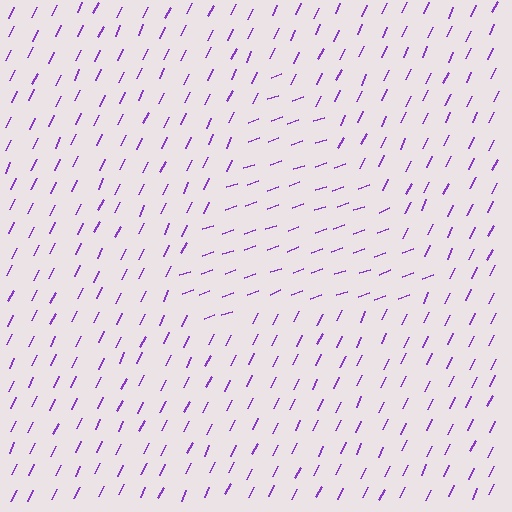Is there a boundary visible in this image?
Yes, there is a texture boundary formed by a change in line orientation.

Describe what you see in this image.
The image is filled with small purple line segments. A triangle region in the image has lines oriented differently from the surrounding lines, creating a visible texture boundary.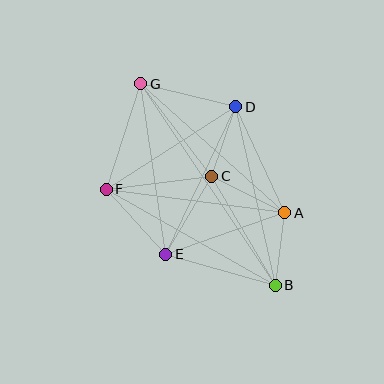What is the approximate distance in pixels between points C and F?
The distance between C and F is approximately 106 pixels.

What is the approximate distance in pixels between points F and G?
The distance between F and G is approximately 111 pixels.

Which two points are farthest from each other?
Points B and G are farthest from each other.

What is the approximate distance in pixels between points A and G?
The distance between A and G is approximately 194 pixels.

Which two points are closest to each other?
Points A and B are closest to each other.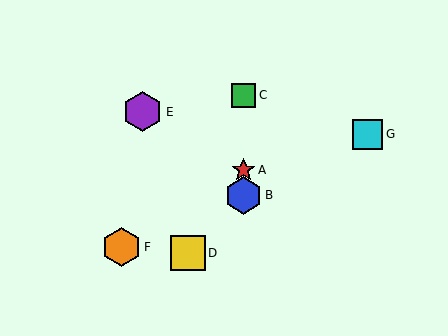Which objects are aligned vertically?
Objects A, B, C are aligned vertically.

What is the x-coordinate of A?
Object A is at x≈243.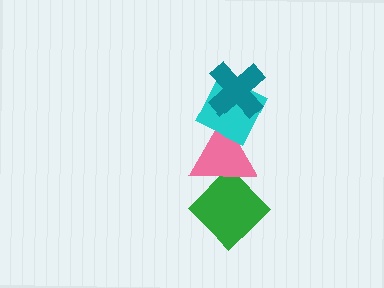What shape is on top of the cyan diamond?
The teal cross is on top of the cyan diamond.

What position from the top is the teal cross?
The teal cross is 1st from the top.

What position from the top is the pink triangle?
The pink triangle is 3rd from the top.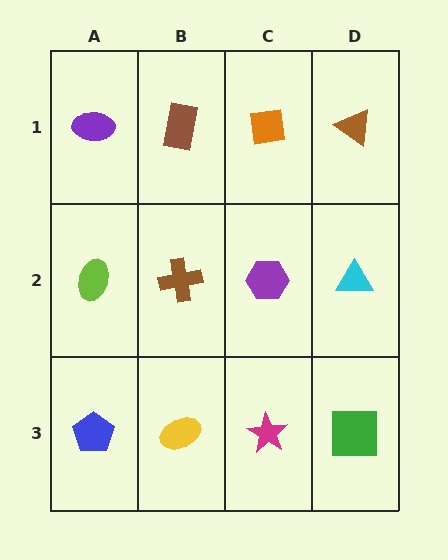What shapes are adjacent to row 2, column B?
A brown rectangle (row 1, column B), a yellow ellipse (row 3, column B), a lime ellipse (row 2, column A), a purple hexagon (row 2, column C).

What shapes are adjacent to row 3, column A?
A lime ellipse (row 2, column A), a yellow ellipse (row 3, column B).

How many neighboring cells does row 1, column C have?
3.